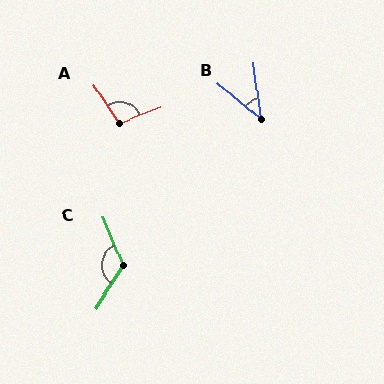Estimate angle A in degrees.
Approximately 103 degrees.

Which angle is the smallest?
B, at approximately 43 degrees.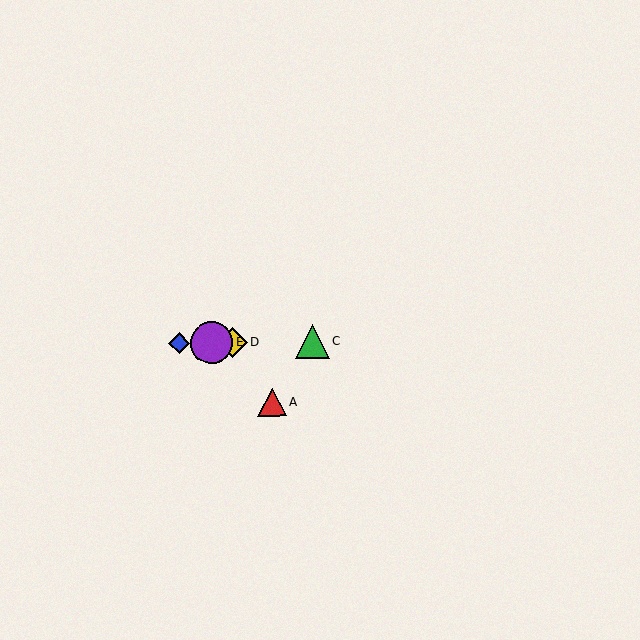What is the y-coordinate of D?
Object D is at y≈342.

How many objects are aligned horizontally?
4 objects (B, C, D, E) are aligned horizontally.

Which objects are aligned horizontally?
Objects B, C, D, E are aligned horizontally.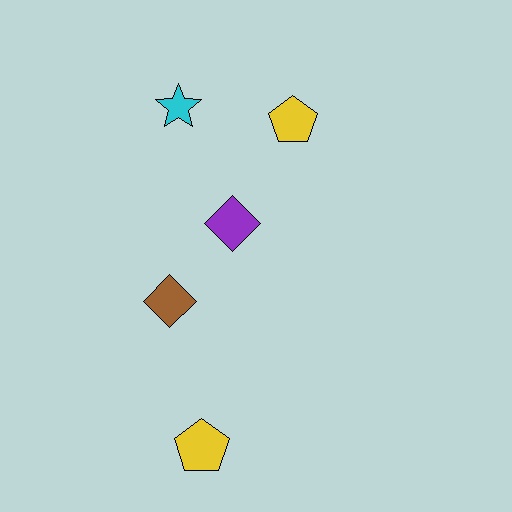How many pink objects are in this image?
There are no pink objects.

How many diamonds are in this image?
There are 2 diamonds.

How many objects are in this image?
There are 5 objects.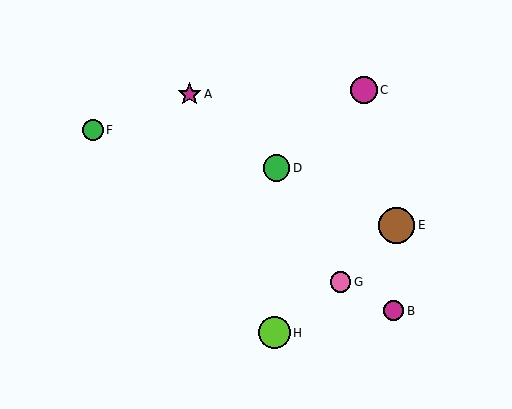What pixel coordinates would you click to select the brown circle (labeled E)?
Click at (397, 225) to select the brown circle E.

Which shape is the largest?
The brown circle (labeled E) is the largest.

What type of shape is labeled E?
Shape E is a brown circle.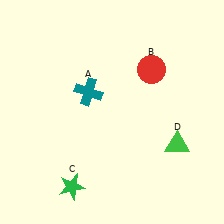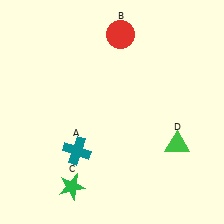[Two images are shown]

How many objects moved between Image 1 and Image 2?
2 objects moved between the two images.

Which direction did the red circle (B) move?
The red circle (B) moved up.